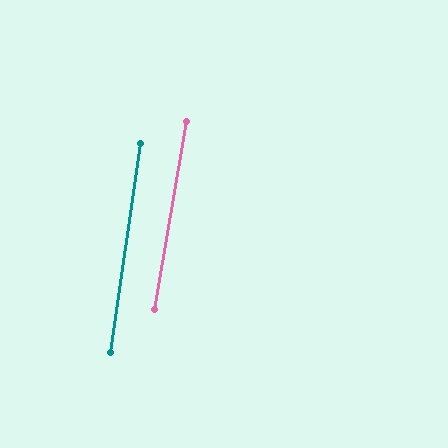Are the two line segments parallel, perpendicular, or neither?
Parallel — their directions differ by only 1.5°.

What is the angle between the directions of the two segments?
Approximately 2 degrees.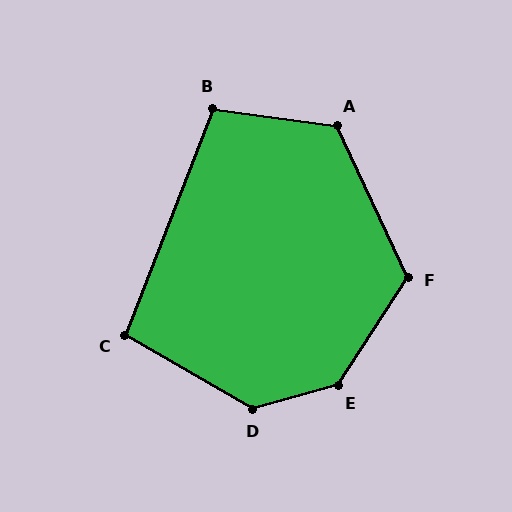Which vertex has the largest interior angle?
E, at approximately 138 degrees.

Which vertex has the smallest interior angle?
C, at approximately 99 degrees.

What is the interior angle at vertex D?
Approximately 134 degrees (obtuse).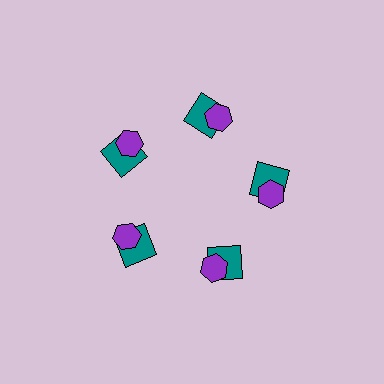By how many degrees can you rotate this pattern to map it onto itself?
The pattern maps onto itself every 72 degrees of rotation.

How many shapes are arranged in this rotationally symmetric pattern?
There are 10 shapes, arranged in 5 groups of 2.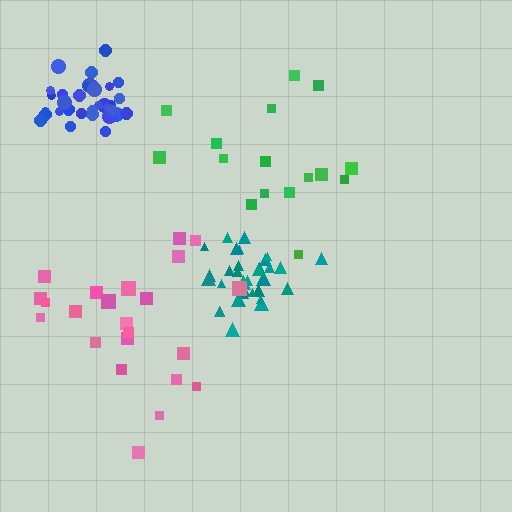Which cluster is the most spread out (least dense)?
Green.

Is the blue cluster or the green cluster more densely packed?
Blue.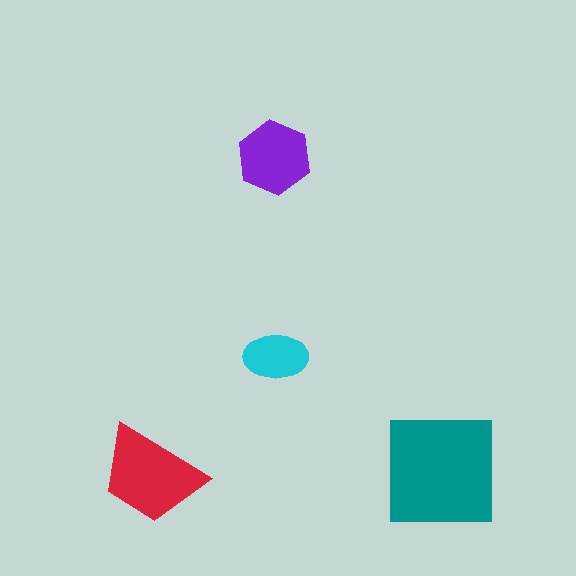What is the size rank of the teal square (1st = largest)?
1st.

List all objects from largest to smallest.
The teal square, the red trapezoid, the purple hexagon, the cyan ellipse.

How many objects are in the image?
There are 4 objects in the image.